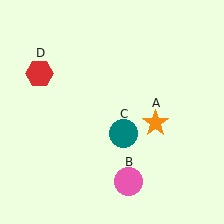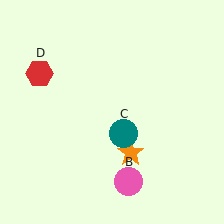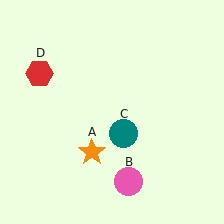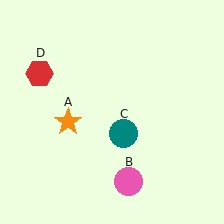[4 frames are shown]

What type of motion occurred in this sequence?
The orange star (object A) rotated clockwise around the center of the scene.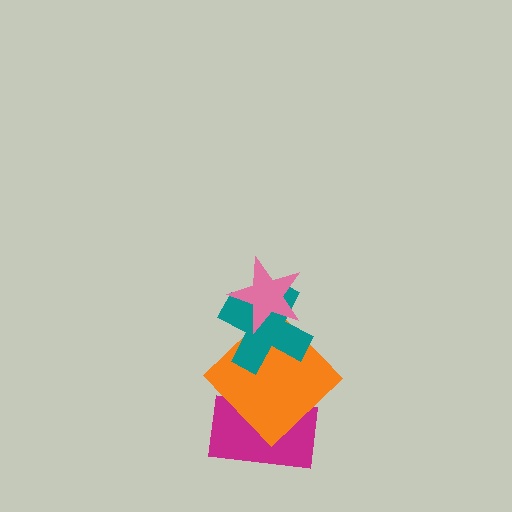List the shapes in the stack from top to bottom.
From top to bottom: the pink star, the teal cross, the orange diamond, the magenta rectangle.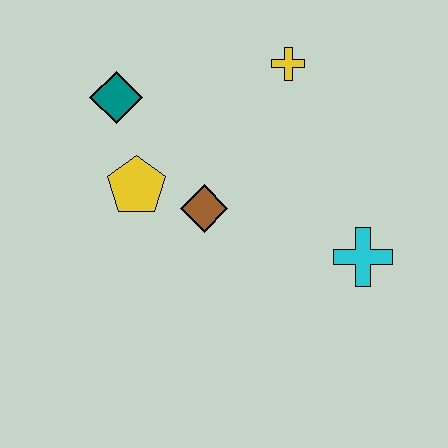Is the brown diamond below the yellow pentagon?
Yes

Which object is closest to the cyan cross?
The brown diamond is closest to the cyan cross.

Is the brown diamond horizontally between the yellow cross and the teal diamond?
Yes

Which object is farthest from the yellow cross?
The cyan cross is farthest from the yellow cross.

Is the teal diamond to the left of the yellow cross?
Yes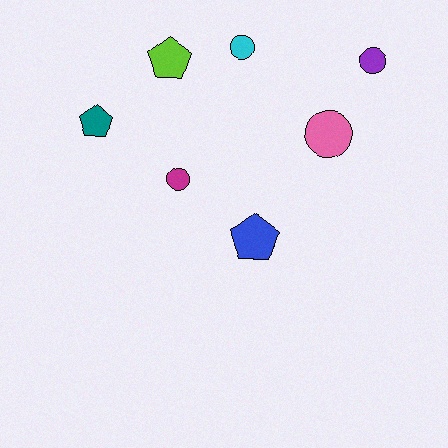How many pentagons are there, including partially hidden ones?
There are 3 pentagons.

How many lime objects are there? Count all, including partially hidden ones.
There is 1 lime object.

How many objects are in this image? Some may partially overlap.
There are 7 objects.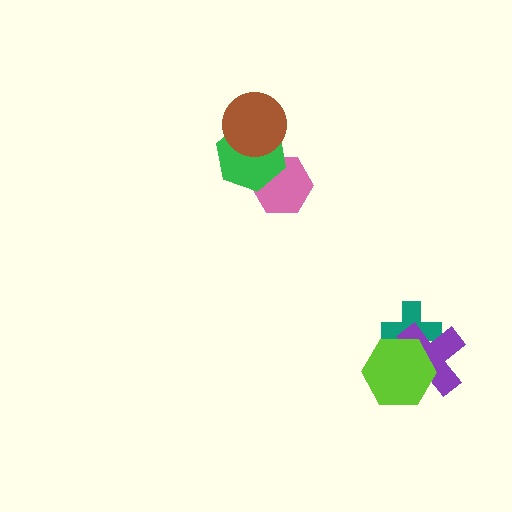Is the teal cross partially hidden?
Yes, it is partially covered by another shape.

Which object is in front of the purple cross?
The lime hexagon is in front of the purple cross.